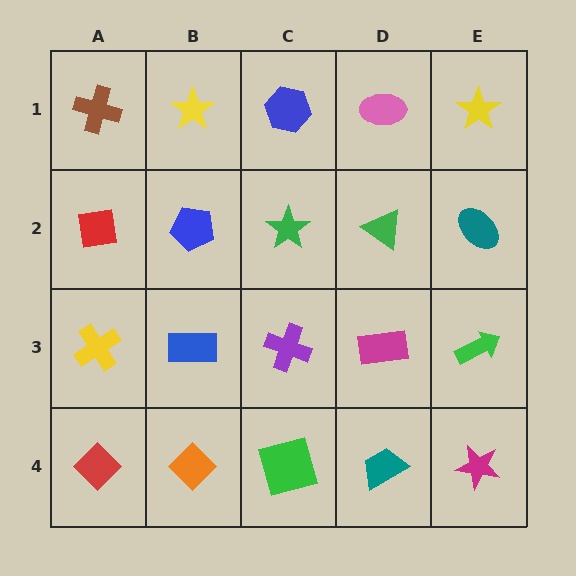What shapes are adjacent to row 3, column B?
A blue pentagon (row 2, column B), an orange diamond (row 4, column B), a yellow cross (row 3, column A), a purple cross (row 3, column C).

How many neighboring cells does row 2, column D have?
4.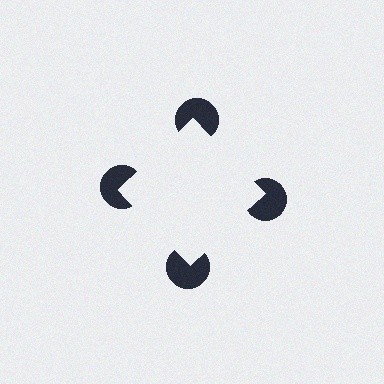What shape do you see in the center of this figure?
An illusory square — its edges are inferred from the aligned wedge cuts in the pac-man discs, not physically drawn.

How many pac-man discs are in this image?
There are 4 — one at each vertex of the illusory square.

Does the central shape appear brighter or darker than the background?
It typically appears slightly brighter than the background, even though no actual brightness change is drawn.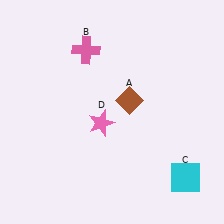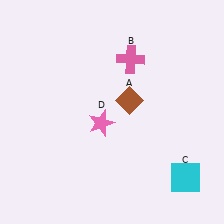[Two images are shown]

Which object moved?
The pink cross (B) moved right.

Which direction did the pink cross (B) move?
The pink cross (B) moved right.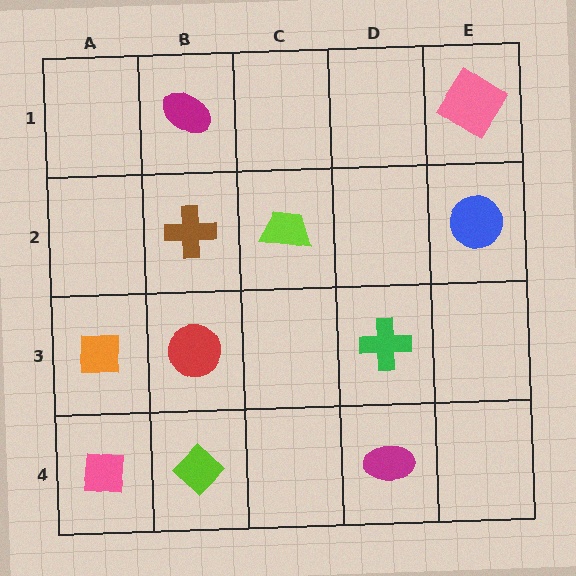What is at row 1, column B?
A magenta ellipse.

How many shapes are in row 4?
3 shapes.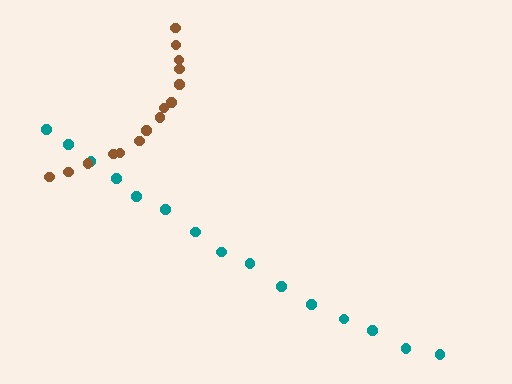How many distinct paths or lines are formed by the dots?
There are 2 distinct paths.